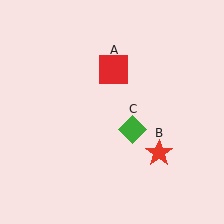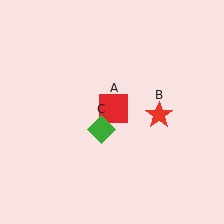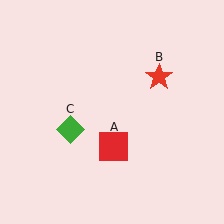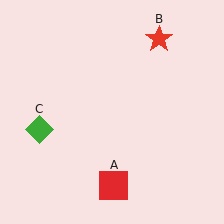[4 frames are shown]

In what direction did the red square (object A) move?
The red square (object A) moved down.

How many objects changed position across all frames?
3 objects changed position: red square (object A), red star (object B), green diamond (object C).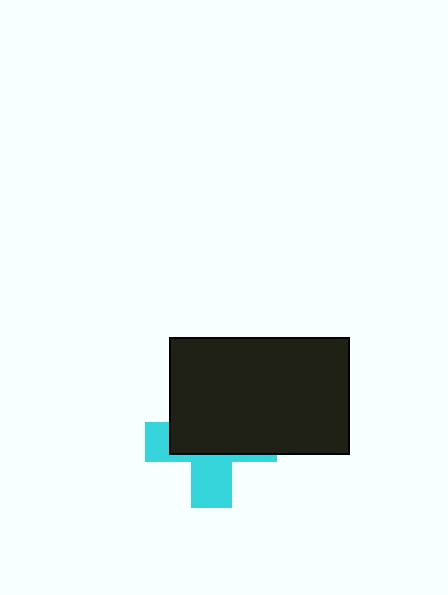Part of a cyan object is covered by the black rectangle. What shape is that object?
It is a cross.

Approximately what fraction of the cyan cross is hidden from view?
Roughly 62% of the cyan cross is hidden behind the black rectangle.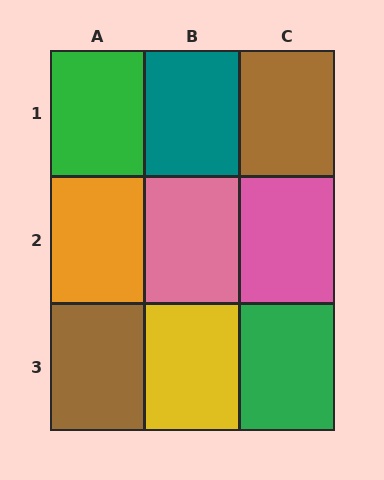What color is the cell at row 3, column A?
Brown.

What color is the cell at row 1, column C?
Brown.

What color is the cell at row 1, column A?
Green.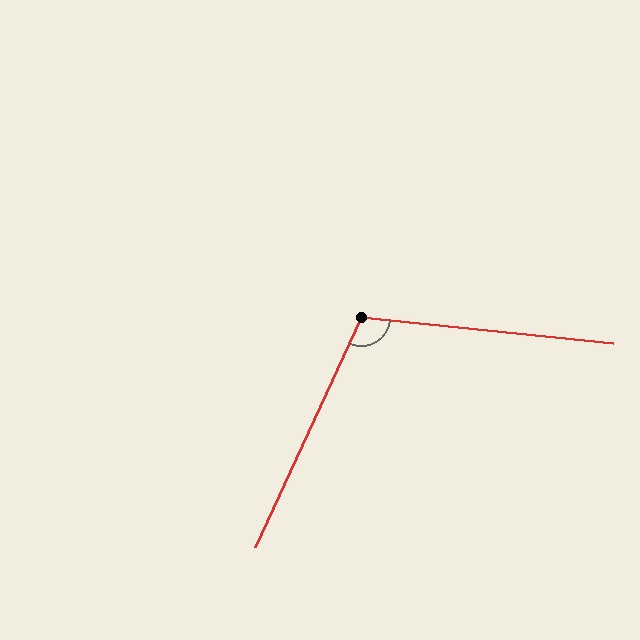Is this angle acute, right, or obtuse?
It is obtuse.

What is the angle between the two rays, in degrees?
Approximately 109 degrees.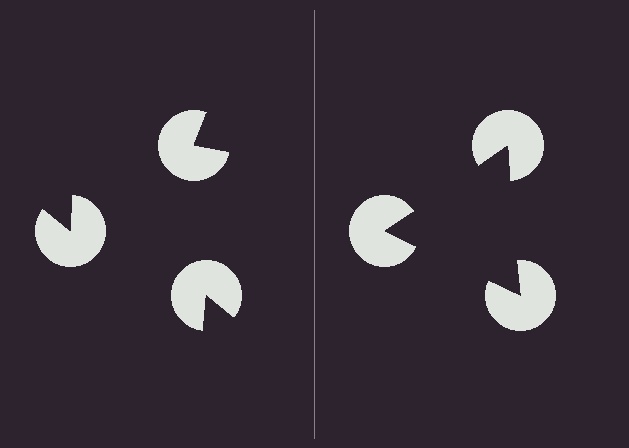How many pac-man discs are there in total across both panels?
6 — 3 on each side.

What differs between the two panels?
The pac-man discs are positioned identically on both sides; only the wedge orientations differ. On the right they align to a triangle; on the left they are misaligned.